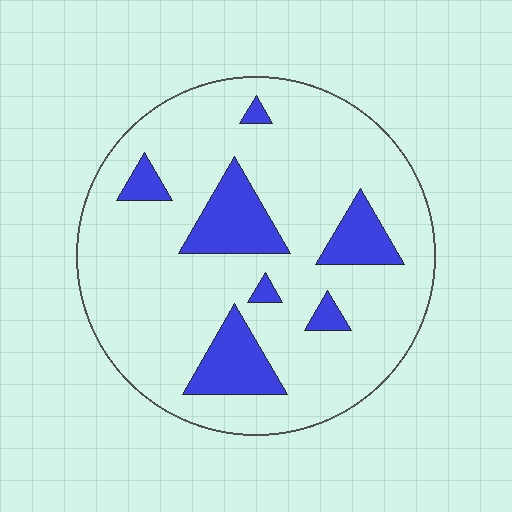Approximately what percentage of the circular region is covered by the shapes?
Approximately 15%.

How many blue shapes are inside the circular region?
7.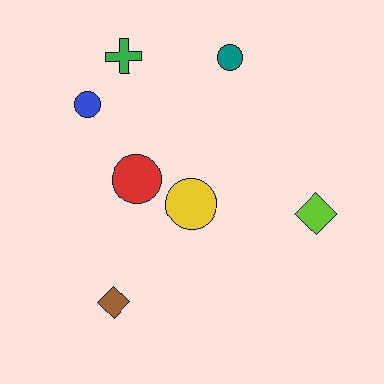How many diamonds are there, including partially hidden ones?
There are 2 diamonds.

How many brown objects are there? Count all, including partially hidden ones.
There is 1 brown object.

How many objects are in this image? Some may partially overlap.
There are 7 objects.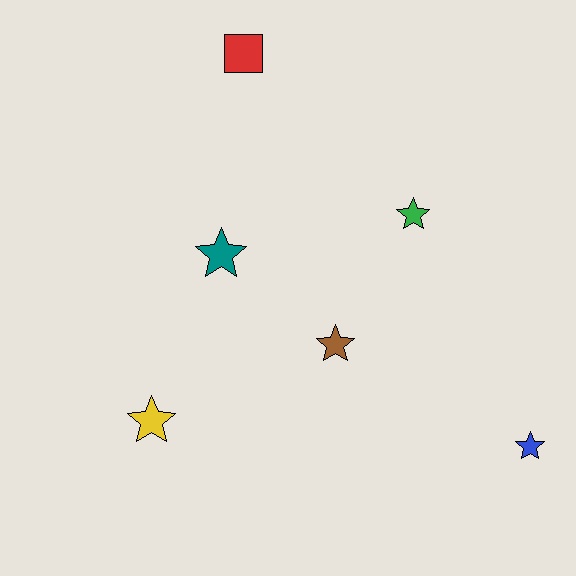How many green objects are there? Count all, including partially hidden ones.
There is 1 green object.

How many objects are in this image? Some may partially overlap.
There are 6 objects.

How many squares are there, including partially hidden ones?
There is 1 square.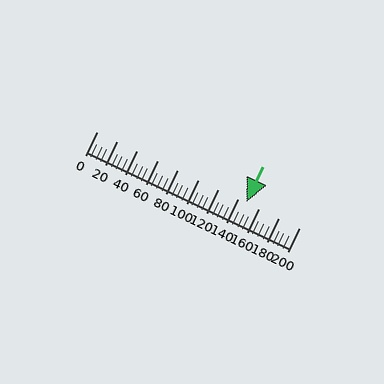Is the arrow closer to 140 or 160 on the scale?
The arrow is closer to 140.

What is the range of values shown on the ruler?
The ruler shows values from 0 to 200.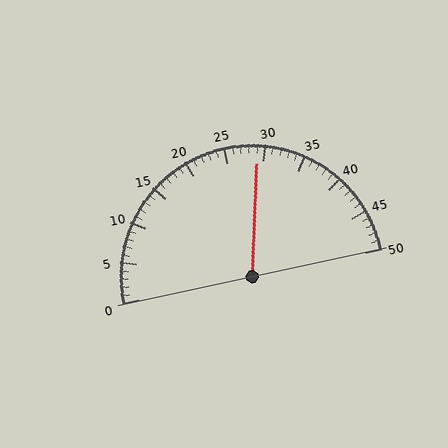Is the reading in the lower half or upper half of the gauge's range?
The reading is in the upper half of the range (0 to 50).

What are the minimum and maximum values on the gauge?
The gauge ranges from 0 to 50.